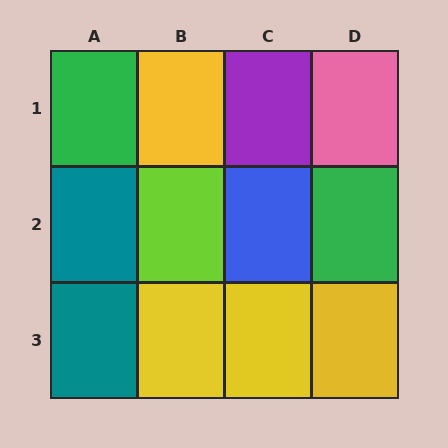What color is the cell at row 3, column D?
Yellow.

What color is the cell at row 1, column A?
Green.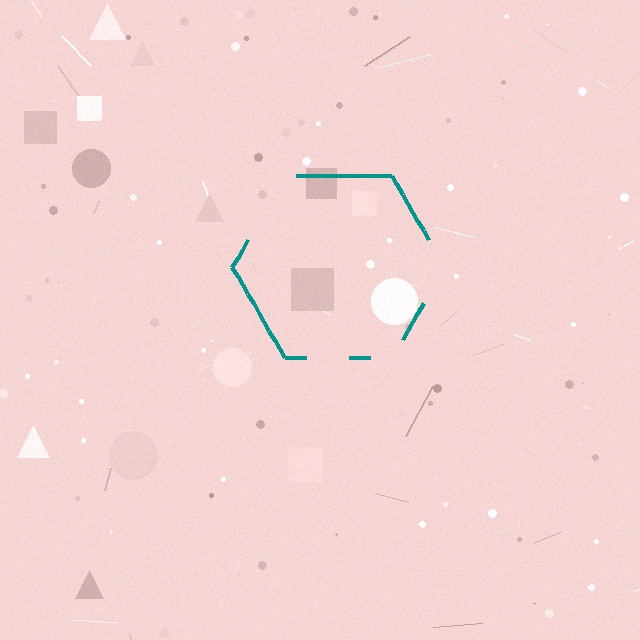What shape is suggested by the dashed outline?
The dashed outline suggests a hexagon.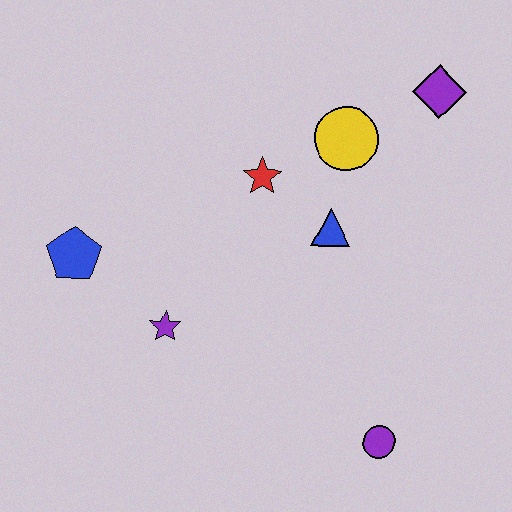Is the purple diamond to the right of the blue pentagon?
Yes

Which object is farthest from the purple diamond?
The blue pentagon is farthest from the purple diamond.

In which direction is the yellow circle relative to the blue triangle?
The yellow circle is above the blue triangle.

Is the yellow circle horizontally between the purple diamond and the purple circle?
No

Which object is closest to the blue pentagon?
The purple star is closest to the blue pentagon.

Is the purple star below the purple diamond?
Yes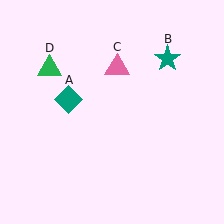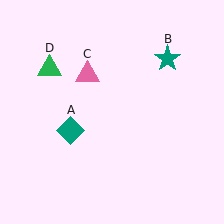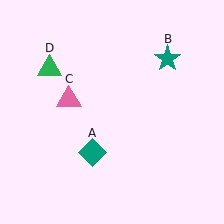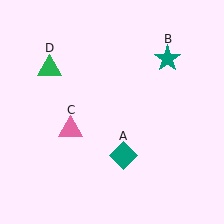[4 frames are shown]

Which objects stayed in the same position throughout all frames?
Teal star (object B) and green triangle (object D) remained stationary.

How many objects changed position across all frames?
2 objects changed position: teal diamond (object A), pink triangle (object C).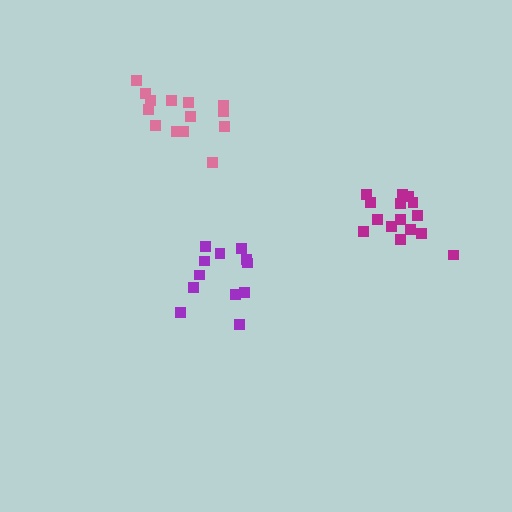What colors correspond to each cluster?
The clusters are colored: purple, magenta, pink.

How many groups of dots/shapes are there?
There are 3 groups.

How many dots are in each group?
Group 1: 12 dots, Group 2: 15 dots, Group 3: 14 dots (41 total).